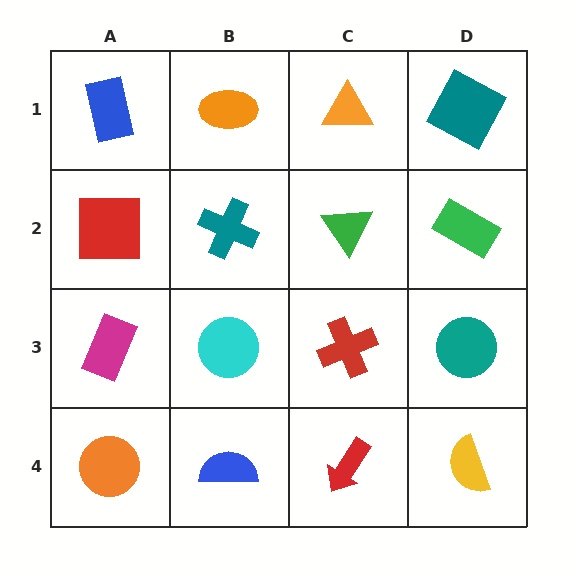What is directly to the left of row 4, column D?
A red arrow.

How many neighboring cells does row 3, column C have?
4.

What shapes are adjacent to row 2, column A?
A blue rectangle (row 1, column A), a magenta rectangle (row 3, column A), a teal cross (row 2, column B).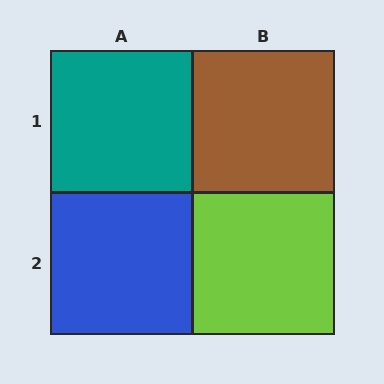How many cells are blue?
1 cell is blue.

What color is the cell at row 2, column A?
Blue.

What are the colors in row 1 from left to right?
Teal, brown.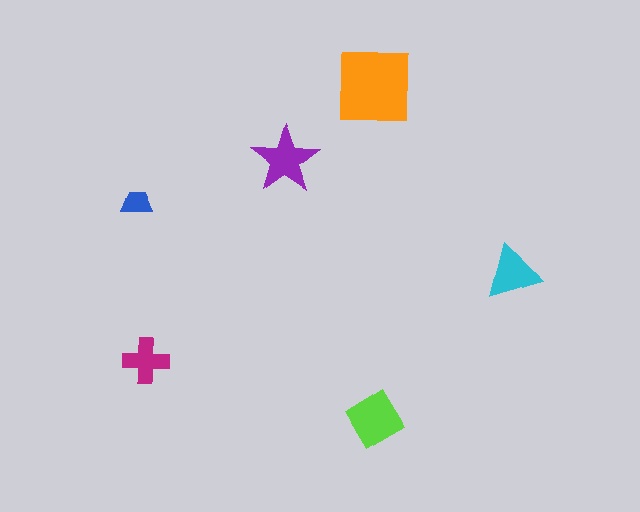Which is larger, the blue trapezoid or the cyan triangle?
The cyan triangle.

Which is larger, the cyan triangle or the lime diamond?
The lime diamond.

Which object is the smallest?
The blue trapezoid.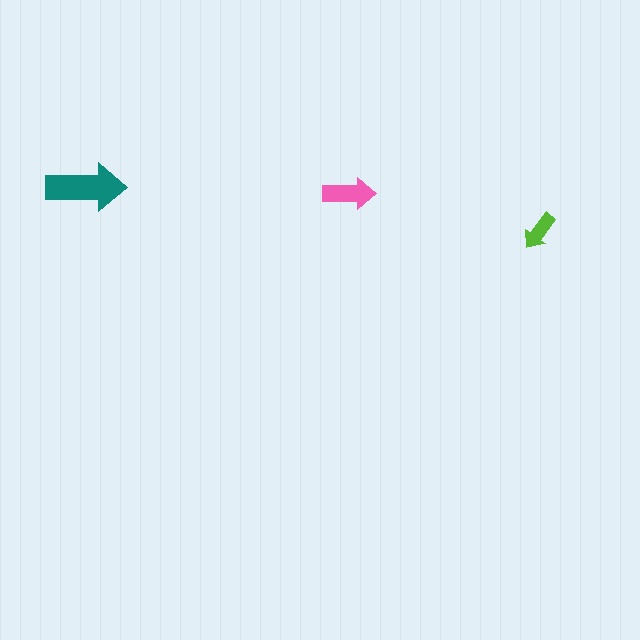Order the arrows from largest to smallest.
the teal one, the pink one, the lime one.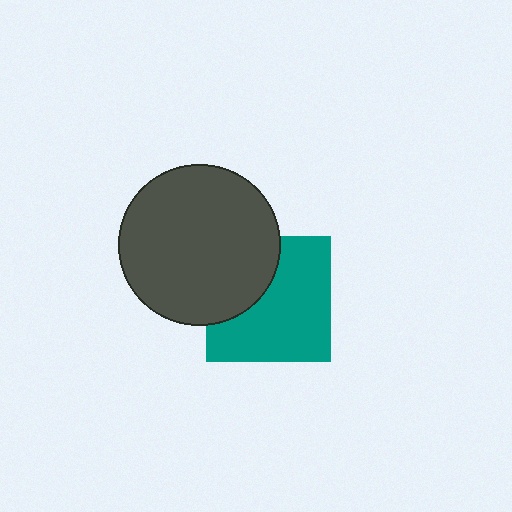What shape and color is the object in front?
The object in front is a dark gray circle.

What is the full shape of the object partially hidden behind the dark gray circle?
The partially hidden object is a teal square.